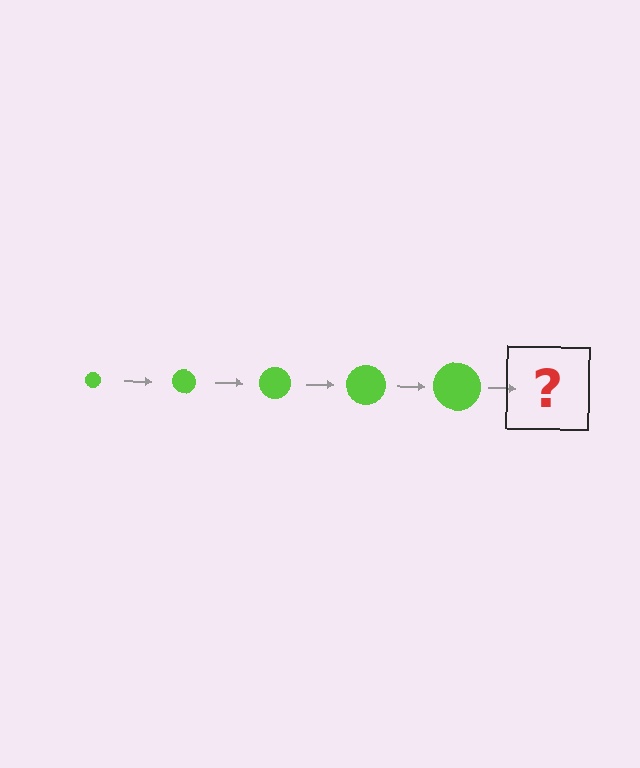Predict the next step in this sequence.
The next step is a lime circle, larger than the previous one.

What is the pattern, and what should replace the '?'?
The pattern is that the circle gets progressively larger each step. The '?' should be a lime circle, larger than the previous one.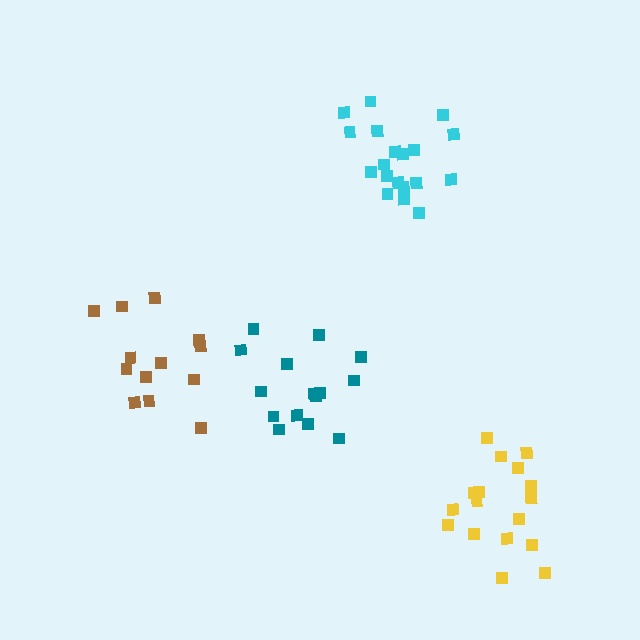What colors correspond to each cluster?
The clusters are colored: brown, yellow, cyan, teal.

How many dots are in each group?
Group 1: 13 dots, Group 2: 17 dots, Group 3: 19 dots, Group 4: 15 dots (64 total).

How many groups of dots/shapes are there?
There are 4 groups.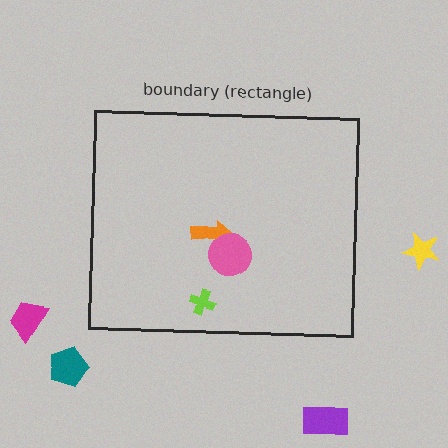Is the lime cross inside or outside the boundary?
Inside.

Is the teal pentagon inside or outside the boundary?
Outside.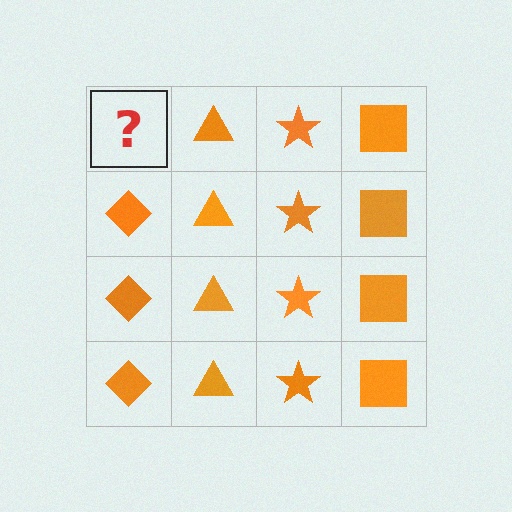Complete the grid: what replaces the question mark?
The question mark should be replaced with an orange diamond.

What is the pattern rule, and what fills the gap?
The rule is that each column has a consistent shape. The gap should be filled with an orange diamond.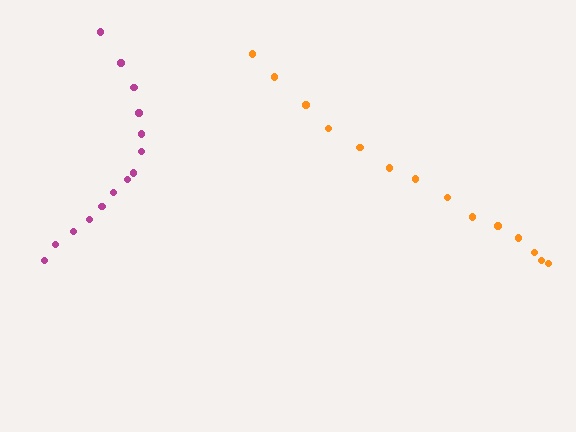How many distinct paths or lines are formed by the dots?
There are 2 distinct paths.